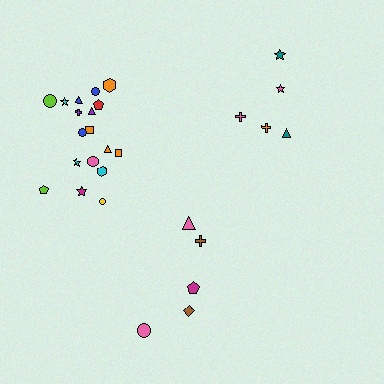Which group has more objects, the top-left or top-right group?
The top-left group.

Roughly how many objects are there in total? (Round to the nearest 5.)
Roughly 30 objects in total.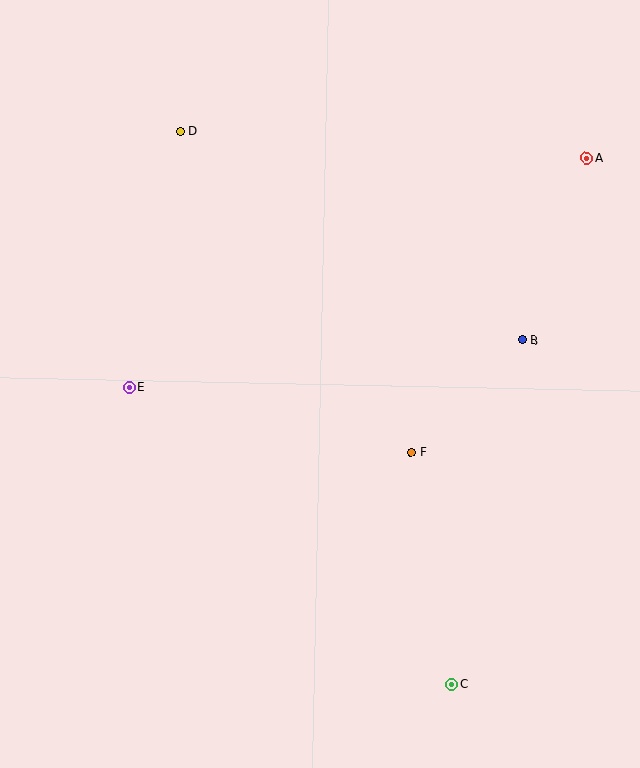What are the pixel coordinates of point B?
Point B is at (522, 340).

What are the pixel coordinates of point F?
Point F is at (411, 452).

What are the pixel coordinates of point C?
Point C is at (451, 684).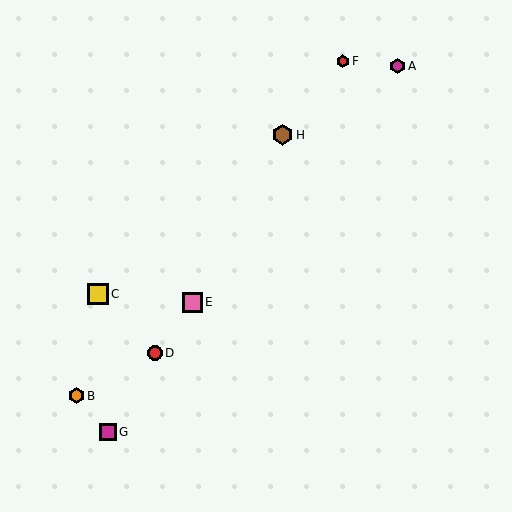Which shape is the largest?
The brown hexagon (labeled H) is the largest.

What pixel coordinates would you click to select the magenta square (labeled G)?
Click at (108, 432) to select the magenta square G.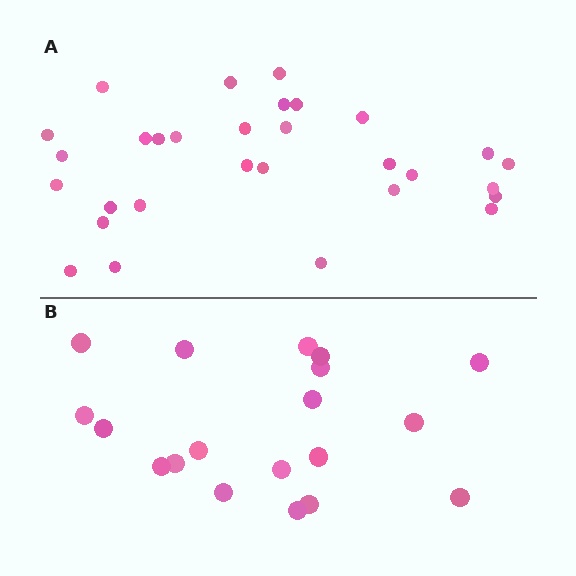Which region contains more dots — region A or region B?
Region A (the top region) has more dots.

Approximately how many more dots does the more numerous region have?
Region A has roughly 12 or so more dots than region B.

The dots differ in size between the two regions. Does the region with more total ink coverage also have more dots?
No. Region B has more total ink coverage because its dots are larger, but region A actually contains more individual dots. Total area can be misleading — the number of items is what matters here.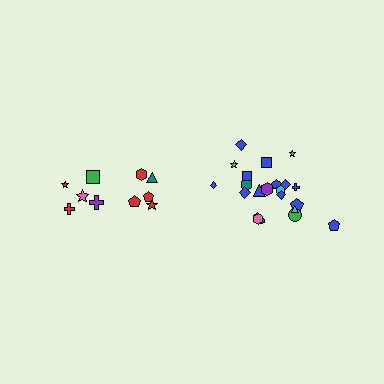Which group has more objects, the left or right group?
The right group.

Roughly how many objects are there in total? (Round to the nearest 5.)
Roughly 30 objects in total.